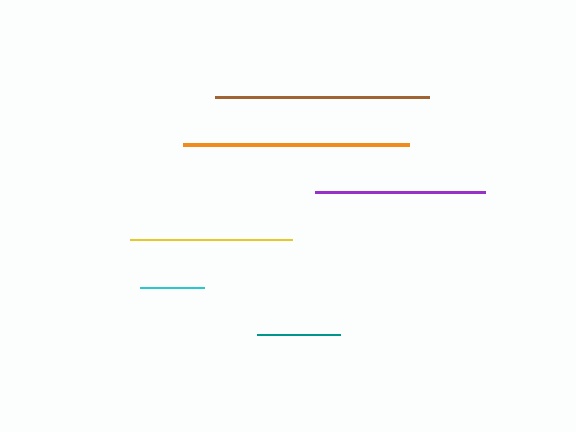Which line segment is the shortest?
The cyan line is the shortest at approximately 64 pixels.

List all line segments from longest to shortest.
From longest to shortest: orange, brown, purple, yellow, teal, cyan.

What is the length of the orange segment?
The orange segment is approximately 226 pixels long.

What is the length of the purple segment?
The purple segment is approximately 170 pixels long.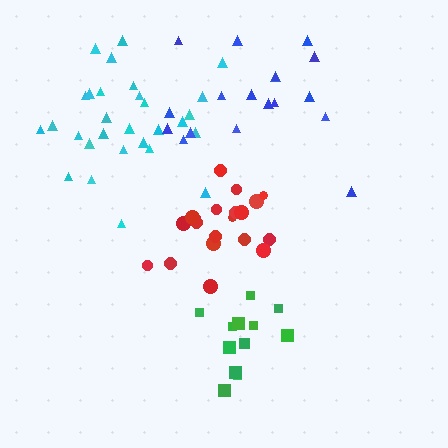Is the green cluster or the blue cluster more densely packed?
Green.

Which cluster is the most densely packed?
Cyan.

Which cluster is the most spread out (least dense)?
Blue.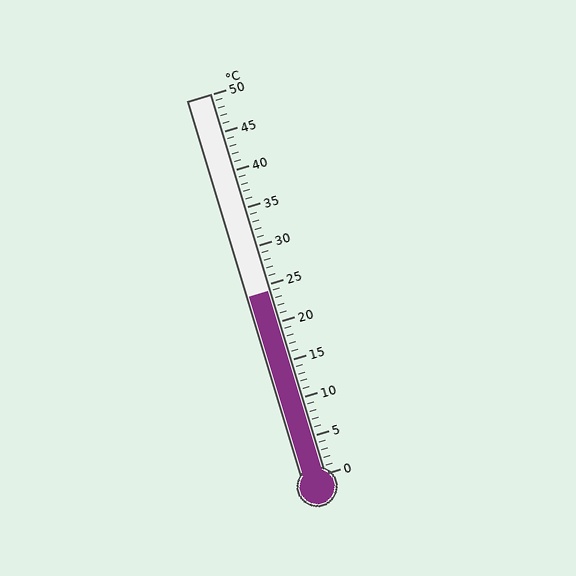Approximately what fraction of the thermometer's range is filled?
The thermometer is filled to approximately 50% of its range.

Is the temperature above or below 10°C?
The temperature is above 10°C.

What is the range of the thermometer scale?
The thermometer scale ranges from 0°C to 50°C.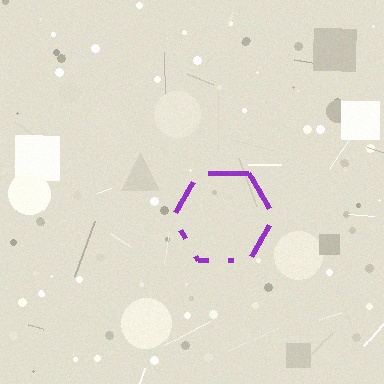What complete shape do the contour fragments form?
The contour fragments form a hexagon.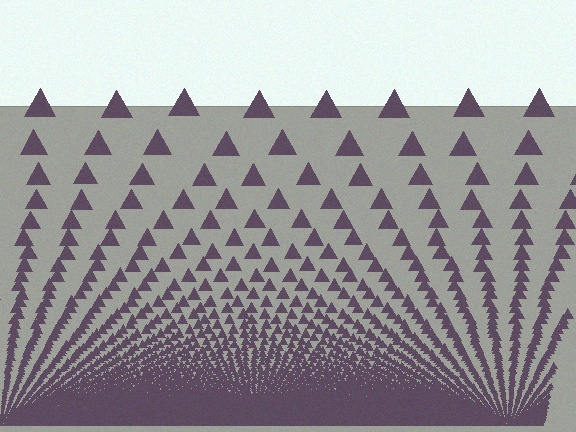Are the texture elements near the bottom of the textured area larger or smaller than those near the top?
Smaller. The gradient is inverted — elements near the bottom are smaller and denser.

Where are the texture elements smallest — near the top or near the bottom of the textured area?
Near the bottom.